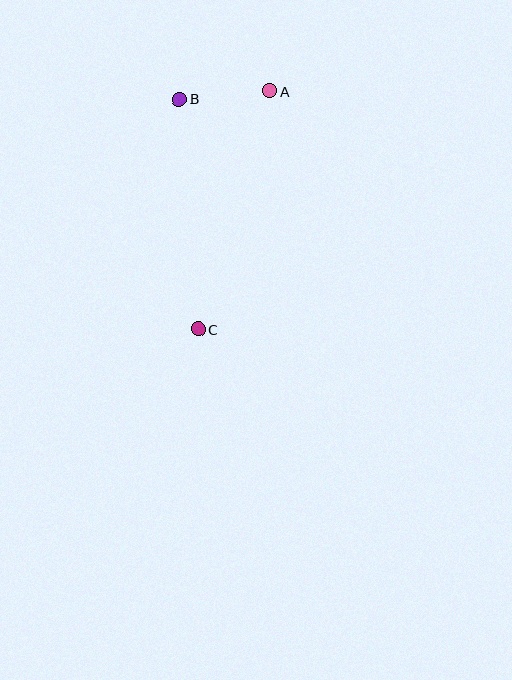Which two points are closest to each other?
Points A and B are closest to each other.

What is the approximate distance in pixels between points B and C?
The distance between B and C is approximately 231 pixels.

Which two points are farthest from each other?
Points A and C are farthest from each other.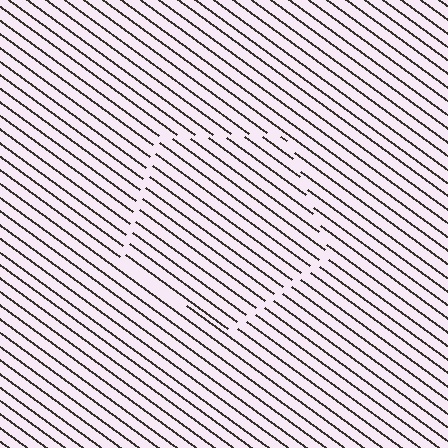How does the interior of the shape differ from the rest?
The interior of the shape contains the same grating, shifted by half a period — the contour is defined by the phase discontinuity where line-ends from the inner and outer gratings abut.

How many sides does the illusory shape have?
5 sides — the line-ends trace a pentagon.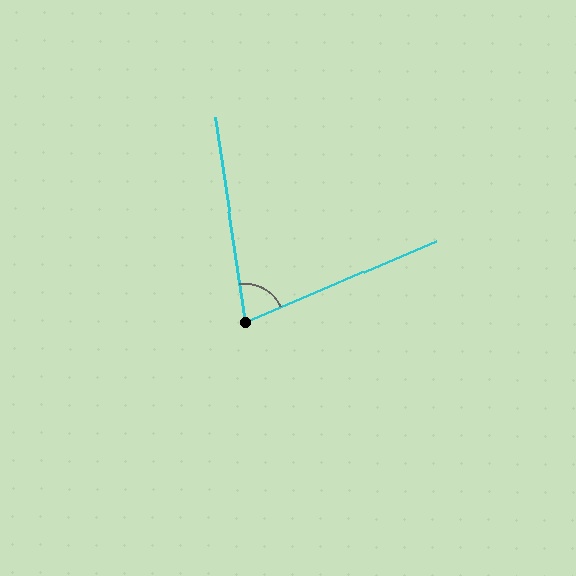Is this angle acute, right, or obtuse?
It is acute.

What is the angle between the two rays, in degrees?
Approximately 75 degrees.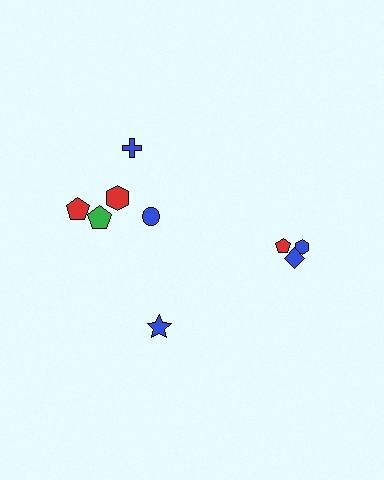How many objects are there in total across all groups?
There are 9 objects.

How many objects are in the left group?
There are 6 objects.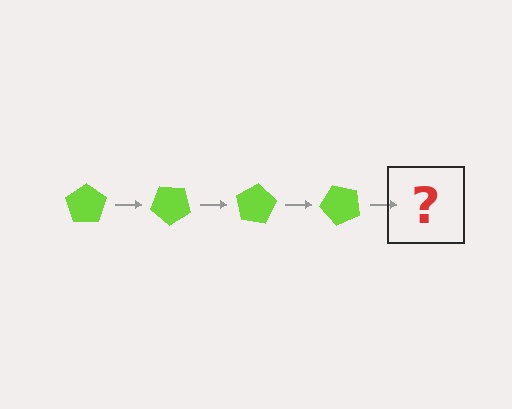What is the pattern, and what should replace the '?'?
The pattern is that the pentagon rotates 40 degrees each step. The '?' should be a lime pentagon rotated 160 degrees.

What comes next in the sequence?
The next element should be a lime pentagon rotated 160 degrees.